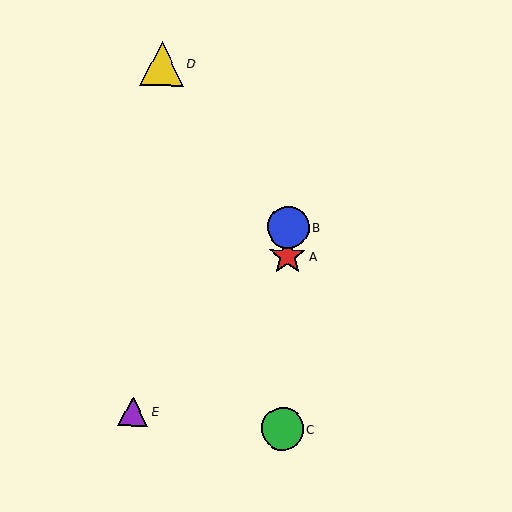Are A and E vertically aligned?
No, A is at x≈287 and E is at x≈133.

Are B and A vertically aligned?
Yes, both are at x≈288.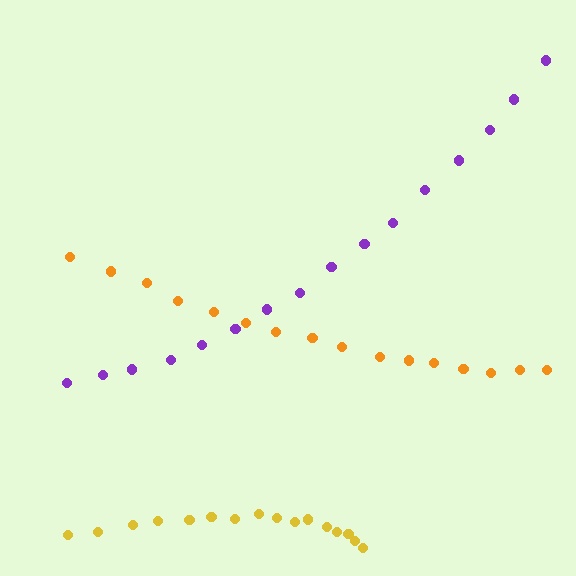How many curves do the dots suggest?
There are 3 distinct paths.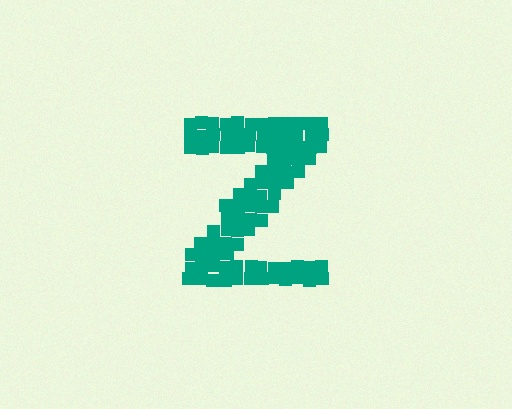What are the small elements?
The small elements are squares.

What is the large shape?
The large shape is the letter Z.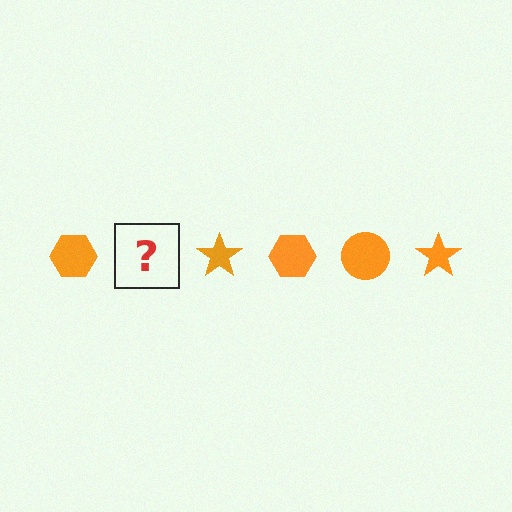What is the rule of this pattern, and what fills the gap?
The rule is that the pattern cycles through hexagon, circle, star shapes in orange. The gap should be filled with an orange circle.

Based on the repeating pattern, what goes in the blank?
The blank should be an orange circle.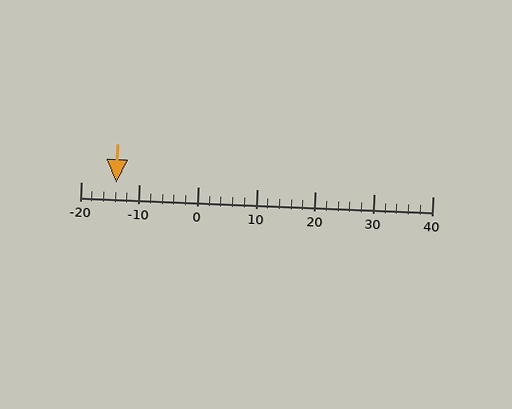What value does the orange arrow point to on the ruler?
The orange arrow points to approximately -14.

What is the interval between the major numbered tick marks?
The major tick marks are spaced 10 units apart.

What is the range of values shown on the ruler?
The ruler shows values from -20 to 40.